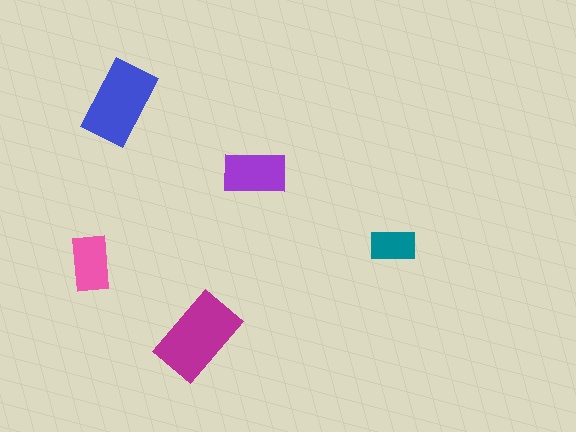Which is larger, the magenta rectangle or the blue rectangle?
The magenta one.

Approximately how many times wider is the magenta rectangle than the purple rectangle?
About 1.5 times wider.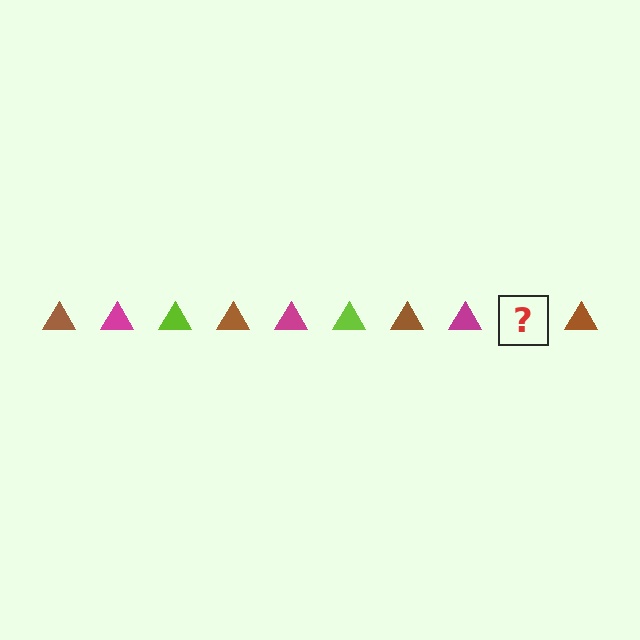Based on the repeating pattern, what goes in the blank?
The blank should be a lime triangle.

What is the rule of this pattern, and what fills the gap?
The rule is that the pattern cycles through brown, magenta, lime triangles. The gap should be filled with a lime triangle.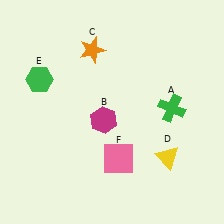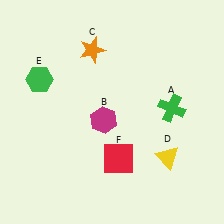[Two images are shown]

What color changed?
The square (F) changed from pink in Image 1 to red in Image 2.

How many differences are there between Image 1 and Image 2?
There is 1 difference between the two images.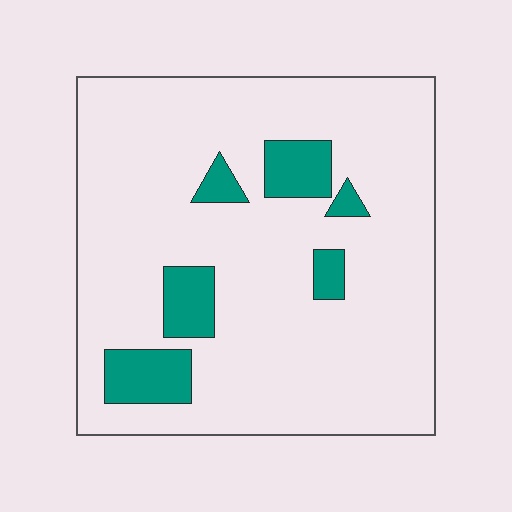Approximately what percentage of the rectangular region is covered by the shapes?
Approximately 15%.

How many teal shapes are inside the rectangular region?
6.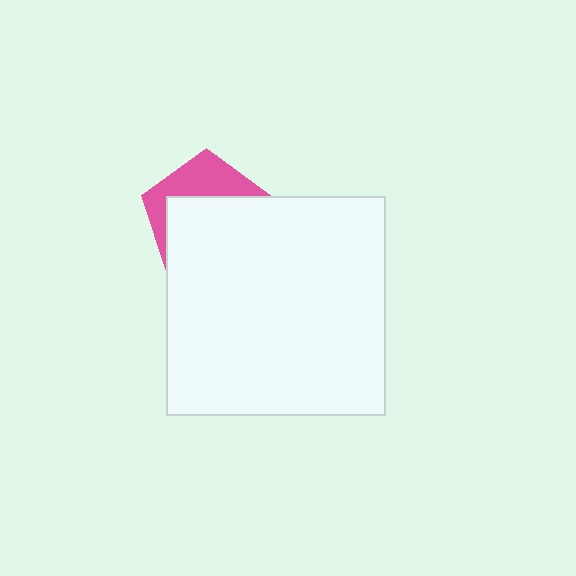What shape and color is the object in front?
The object in front is a white square.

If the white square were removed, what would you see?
You would see the complete pink pentagon.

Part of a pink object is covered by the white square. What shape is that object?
It is a pentagon.